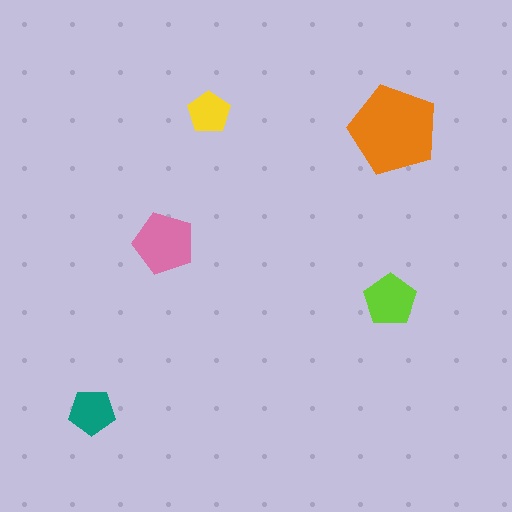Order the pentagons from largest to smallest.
the orange one, the pink one, the lime one, the teal one, the yellow one.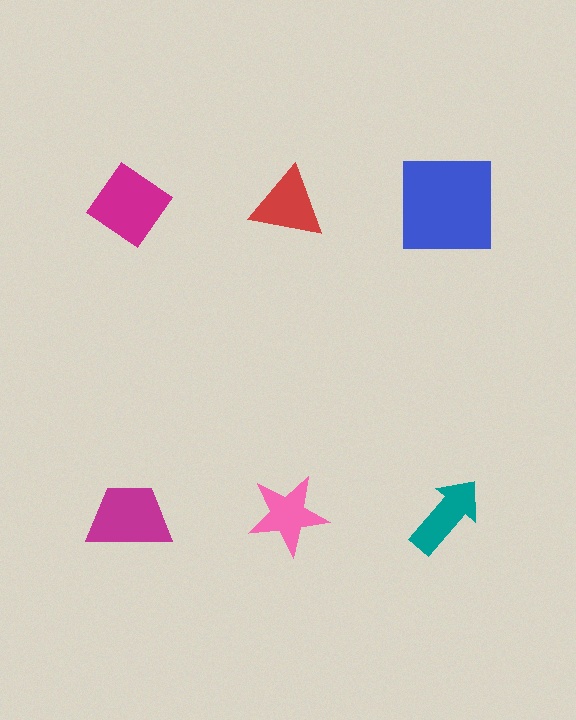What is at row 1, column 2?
A red triangle.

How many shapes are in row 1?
3 shapes.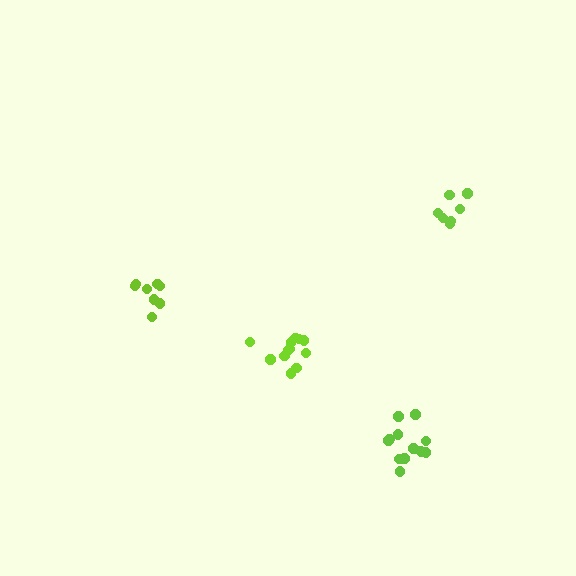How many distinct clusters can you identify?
There are 4 distinct clusters.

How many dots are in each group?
Group 1: 7 dots, Group 2: 9 dots, Group 3: 12 dots, Group 4: 12 dots (40 total).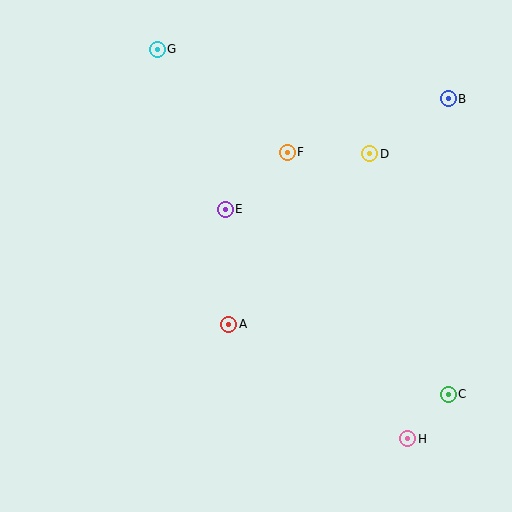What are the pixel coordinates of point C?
Point C is at (448, 394).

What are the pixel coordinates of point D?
Point D is at (370, 154).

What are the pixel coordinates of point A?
Point A is at (229, 324).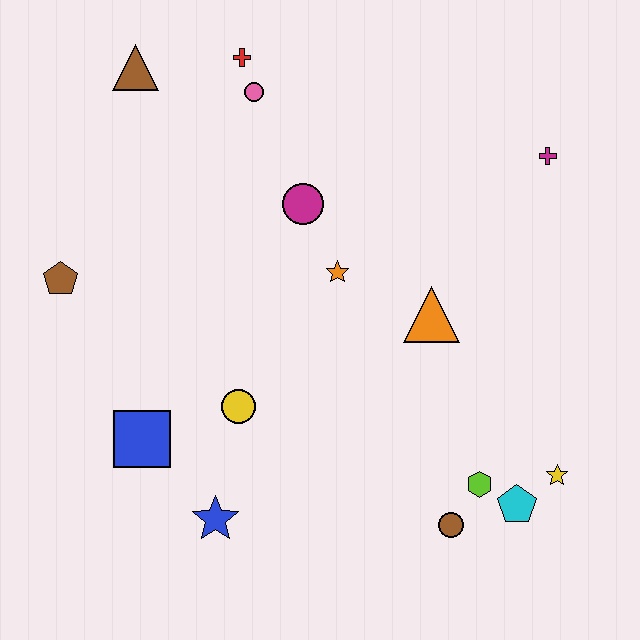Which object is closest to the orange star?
The magenta circle is closest to the orange star.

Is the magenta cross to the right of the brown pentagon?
Yes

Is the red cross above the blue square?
Yes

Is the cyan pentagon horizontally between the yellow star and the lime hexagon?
Yes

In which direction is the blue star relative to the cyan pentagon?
The blue star is to the left of the cyan pentagon.